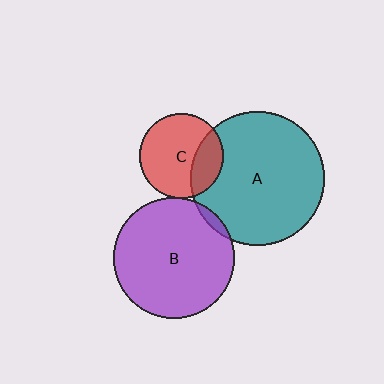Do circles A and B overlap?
Yes.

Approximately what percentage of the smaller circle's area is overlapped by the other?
Approximately 5%.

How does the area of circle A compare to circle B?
Approximately 1.2 times.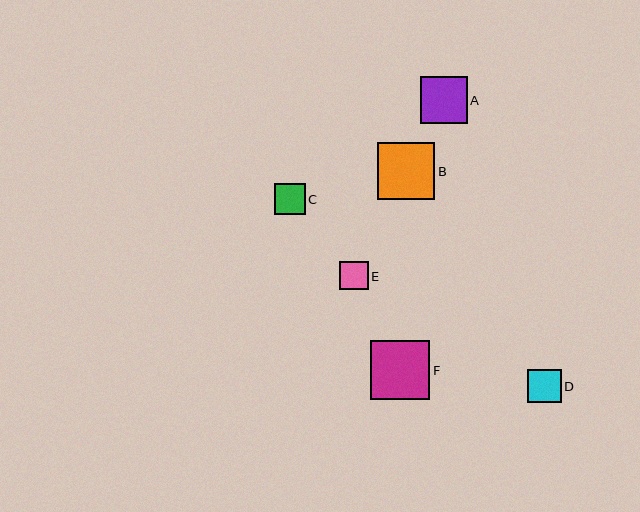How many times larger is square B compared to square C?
Square B is approximately 1.8 times the size of square C.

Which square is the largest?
Square F is the largest with a size of approximately 59 pixels.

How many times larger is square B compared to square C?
Square B is approximately 1.8 times the size of square C.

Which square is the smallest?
Square E is the smallest with a size of approximately 28 pixels.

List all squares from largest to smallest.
From largest to smallest: F, B, A, D, C, E.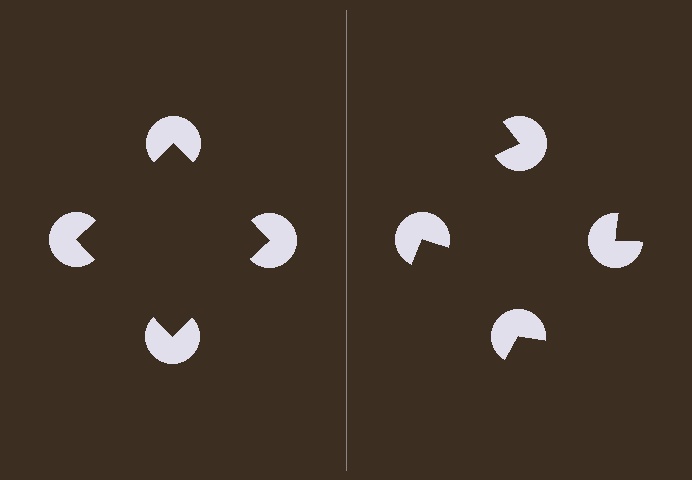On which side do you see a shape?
An illusory square appears on the left side. On the right side the wedge cuts are rotated, so no coherent shape forms.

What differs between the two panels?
The pac-man discs are positioned identically on both sides; only the wedge orientations differ. On the left they align to a square; on the right they are misaligned.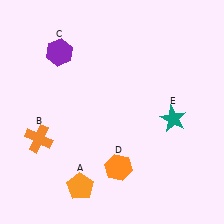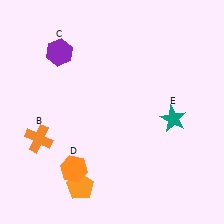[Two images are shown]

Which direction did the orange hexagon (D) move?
The orange hexagon (D) moved left.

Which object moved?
The orange hexagon (D) moved left.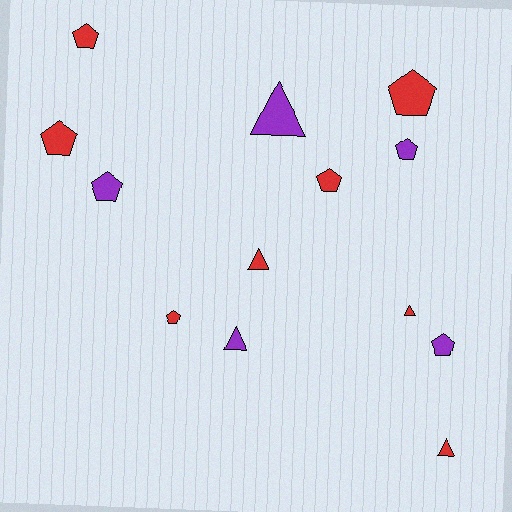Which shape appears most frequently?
Pentagon, with 8 objects.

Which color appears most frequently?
Red, with 8 objects.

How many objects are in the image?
There are 13 objects.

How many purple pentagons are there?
There are 3 purple pentagons.